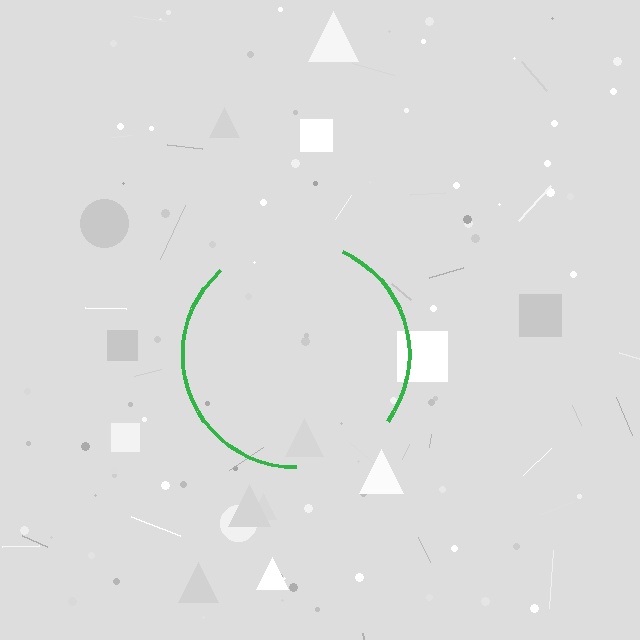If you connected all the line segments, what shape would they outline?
They would outline a circle.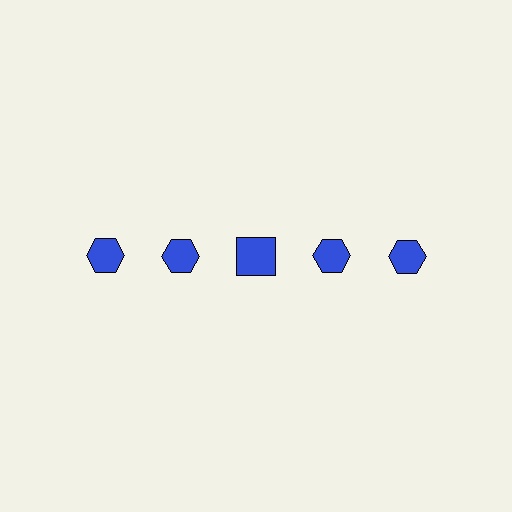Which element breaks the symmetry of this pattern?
The blue square in the top row, center column breaks the symmetry. All other shapes are blue hexagons.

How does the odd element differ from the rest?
It has a different shape: square instead of hexagon.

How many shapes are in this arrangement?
There are 5 shapes arranged in a grid pattern.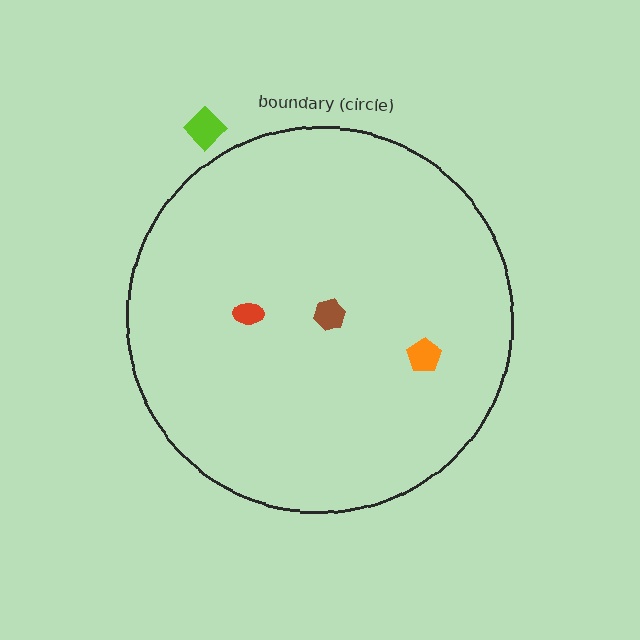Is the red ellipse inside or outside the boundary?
Inside.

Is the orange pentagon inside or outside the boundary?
Inside.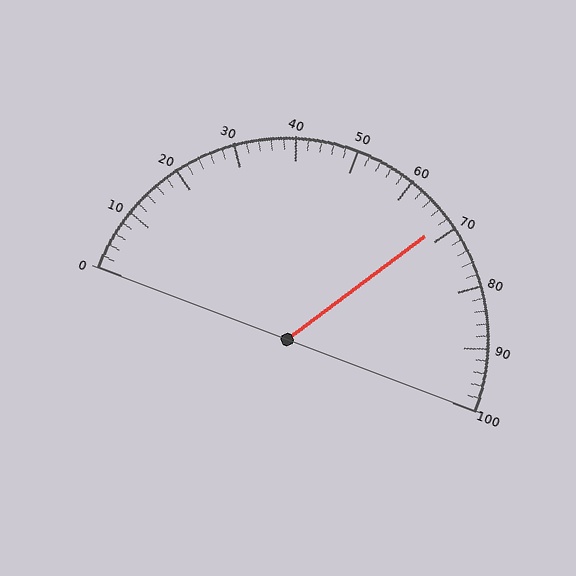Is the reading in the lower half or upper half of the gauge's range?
The reading is in the upper half of the range (0 to 100).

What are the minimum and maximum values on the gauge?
The gauge ranges from 0 to 100.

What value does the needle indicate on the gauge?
The needle indicates approximately 68.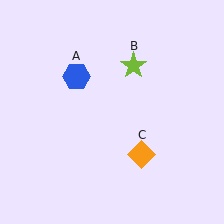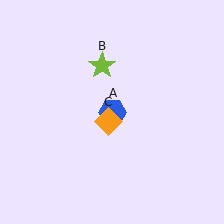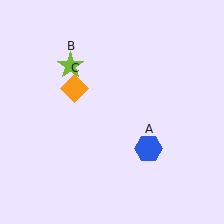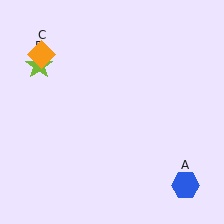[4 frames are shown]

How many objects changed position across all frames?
3 objects changed position: blue hexagon (object A), lime star (object B), orange diamond (object C).